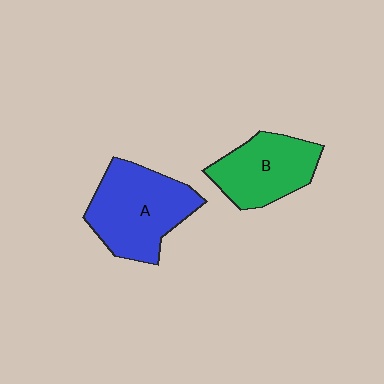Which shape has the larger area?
Shape A (blue).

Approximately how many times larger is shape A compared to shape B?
Approximately 1.3 times.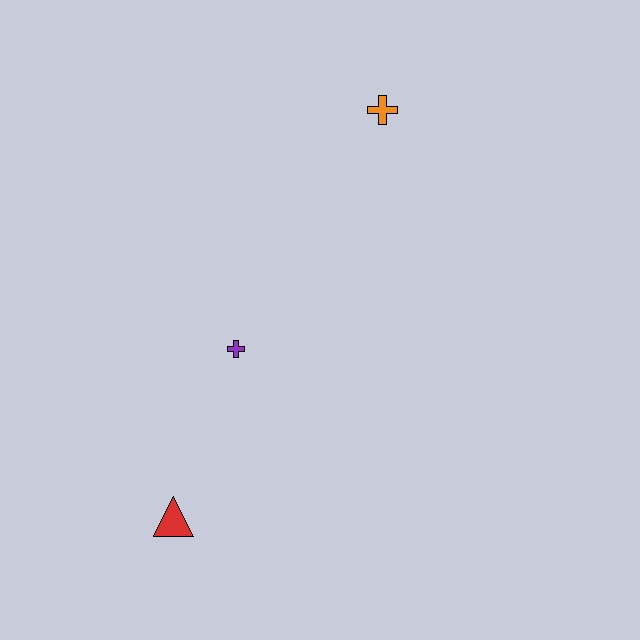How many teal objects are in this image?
There are no teal objects.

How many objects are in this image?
There are 3 objects.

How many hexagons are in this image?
There are no hexagons.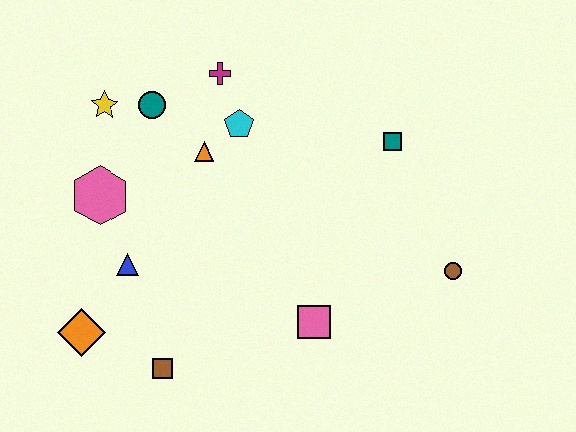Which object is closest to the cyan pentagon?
The orange triangle is closest to the cyan pentagon.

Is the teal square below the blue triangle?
No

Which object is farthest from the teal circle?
The brown circle is farthest from the teal circle.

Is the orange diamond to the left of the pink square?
Yes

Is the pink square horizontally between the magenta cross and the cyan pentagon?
No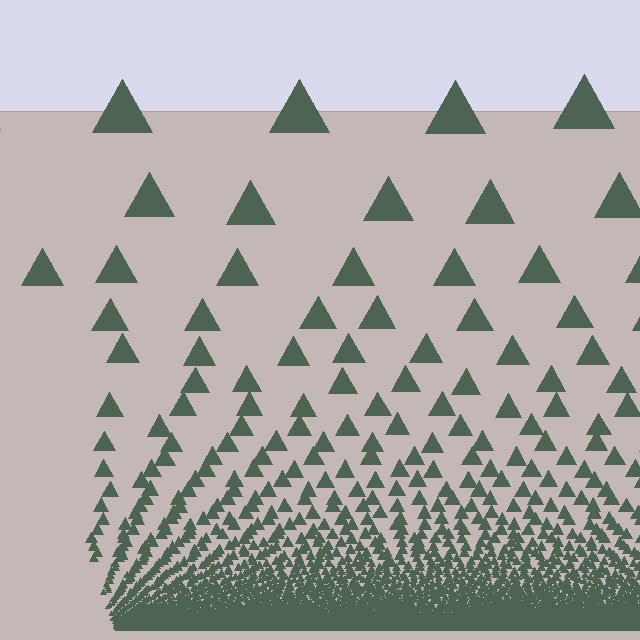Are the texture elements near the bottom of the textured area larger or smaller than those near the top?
Smaller. The gradient is inverted — elements near the bottom are smaller and denser.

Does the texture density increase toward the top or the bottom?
Density increases toward the bottom.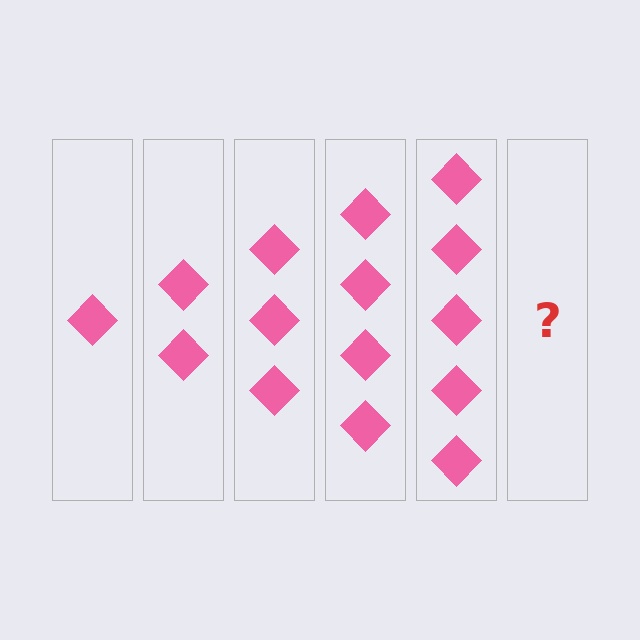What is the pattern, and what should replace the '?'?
The pattern is that each step adds one more diamond. The '?' should be 6 diamonds.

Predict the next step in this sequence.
The next step is 6 diamonds.